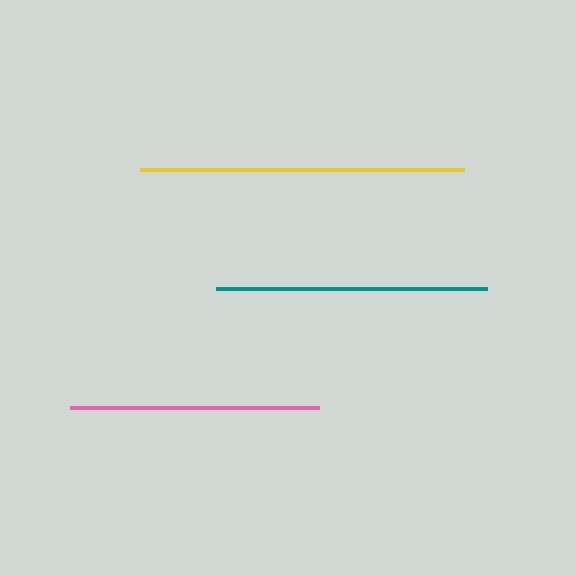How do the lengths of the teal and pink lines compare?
The teal and pink lines are approximately the same length.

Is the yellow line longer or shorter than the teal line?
The yellow line is longer than the teal line.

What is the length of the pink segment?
The pink segment is approximately 249 pixels long.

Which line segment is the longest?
The yellow line is the longest at approximately 324 pixels.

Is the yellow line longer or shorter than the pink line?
The yellow line is longer than the pink line.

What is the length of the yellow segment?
The yellow segment is approximately 324 pixels long.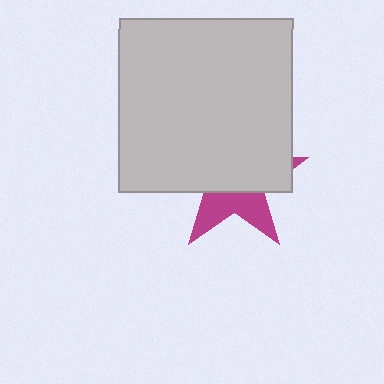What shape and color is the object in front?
The object in front is a light gray square.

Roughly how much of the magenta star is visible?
A small part of it is visible (roughly 36%).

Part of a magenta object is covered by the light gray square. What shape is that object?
It is a star.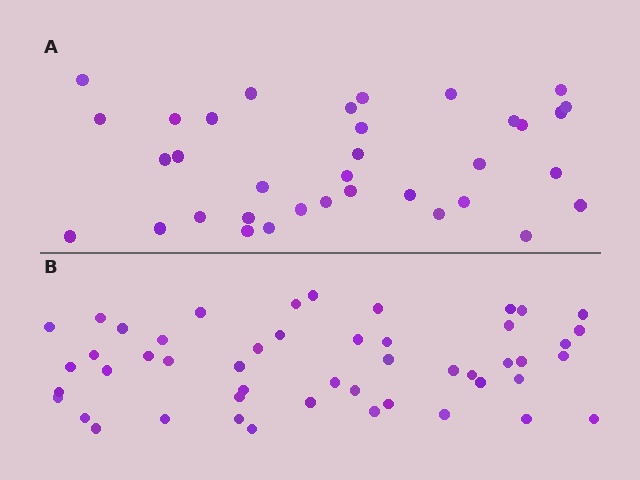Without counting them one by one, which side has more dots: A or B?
Region B (the bottom region) has more dots.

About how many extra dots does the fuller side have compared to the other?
Region B has approximately 15 more dots than region A.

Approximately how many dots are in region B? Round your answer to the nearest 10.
About 50 dots. (The exact count is 49, which rounds to 50.)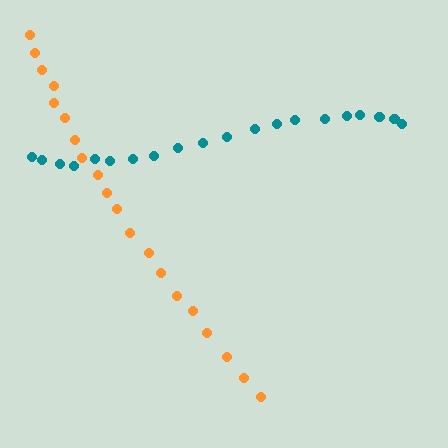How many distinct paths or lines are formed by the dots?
There are 2 distinct paths.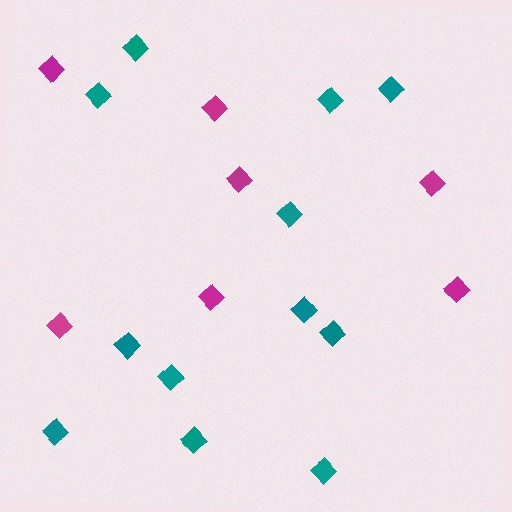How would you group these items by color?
There are 2 groups: one group of teal diamonds (12) and one group of magenta diamonds (7).